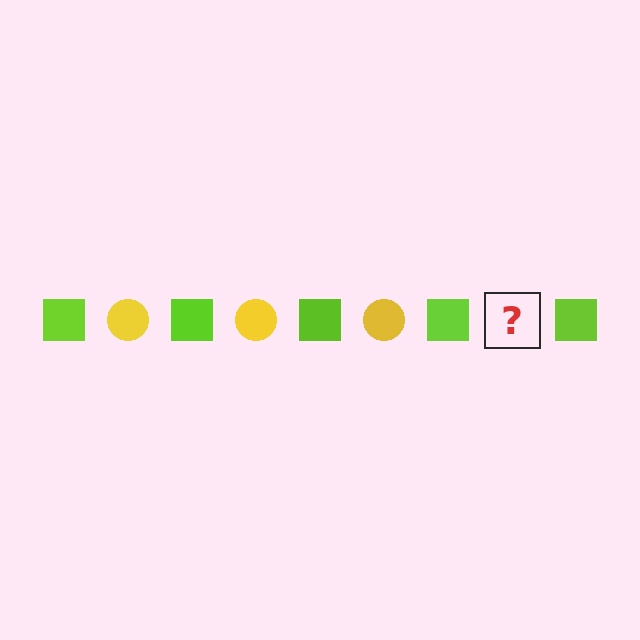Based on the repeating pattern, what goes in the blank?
The blank should be a yellow circle.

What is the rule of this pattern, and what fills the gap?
The rule is that the pattern alternates between lime square and yellow circle. The gap should be filled with a yellow circle.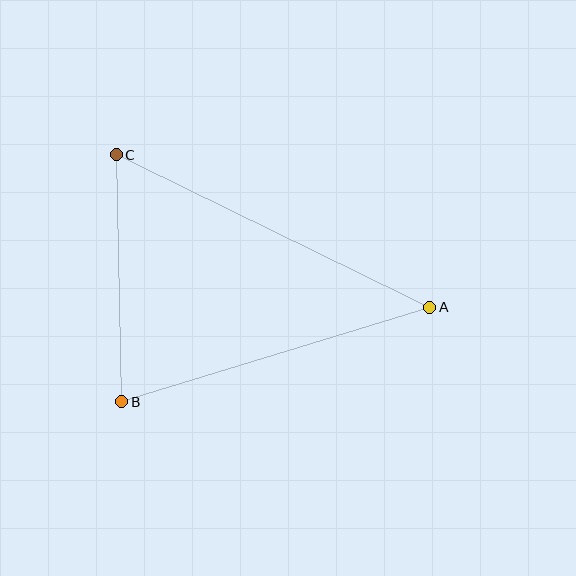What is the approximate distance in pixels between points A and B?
The distance between A and B is approximately 322 pixels.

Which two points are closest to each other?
Points B and C are closest to each other.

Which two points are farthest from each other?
Points A and C are farthest from each other.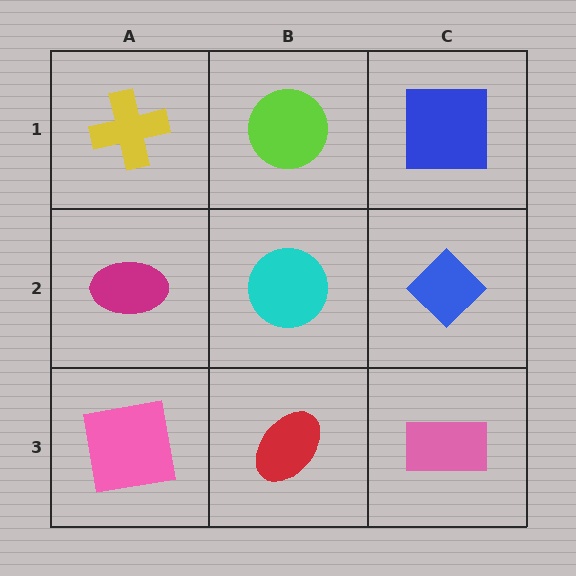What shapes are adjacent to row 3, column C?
A blue diamond (row 2, column C), a red ellipse (row 3, column B).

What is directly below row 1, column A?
A magenta ellipse.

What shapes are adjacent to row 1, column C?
A blue diamond (row 2, column C), a lime circle (row 1, column B).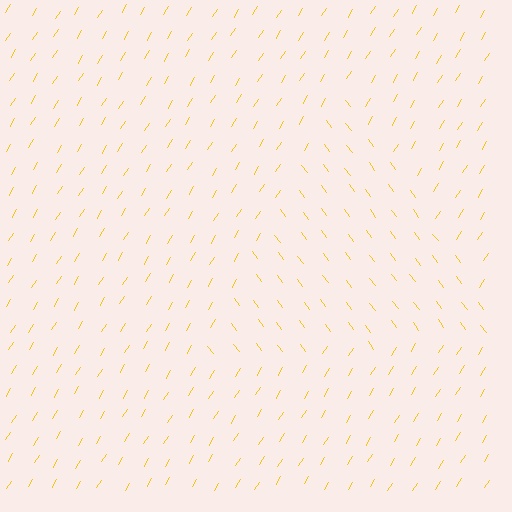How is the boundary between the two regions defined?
The boundary is defined purely by a change in line orientation (approximately 68 degrees difference). All lines are the same color and thickness.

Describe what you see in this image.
The image is filled with small yellow line segments. A triangle region in the image has lines oriented differently from the surrounding lines, creating a visible texture boundary.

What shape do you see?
I see a triangle.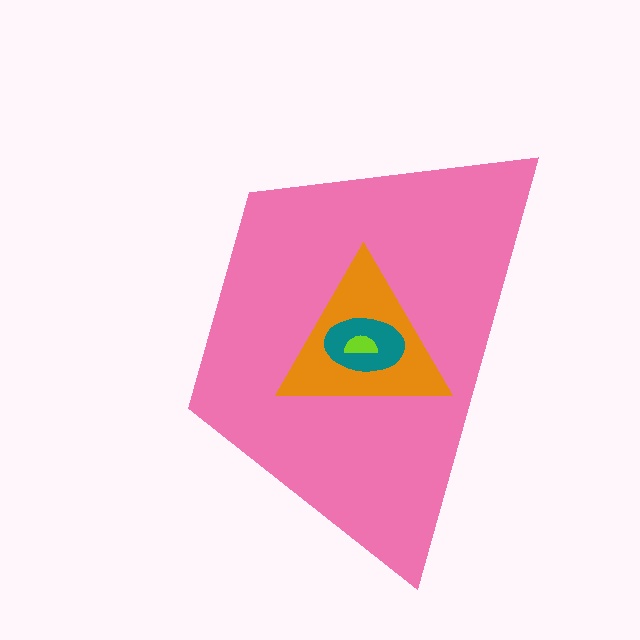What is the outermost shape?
The pink trapezoid.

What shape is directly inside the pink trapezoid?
The orange triangle.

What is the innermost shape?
The lime semicircle.